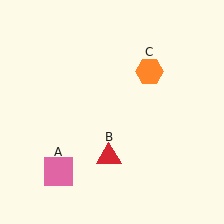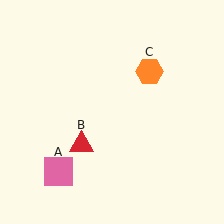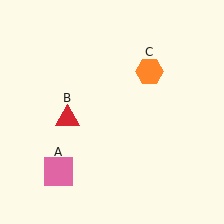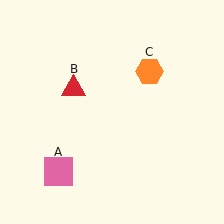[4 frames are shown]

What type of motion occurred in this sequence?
The red triangle (object B) rotated clockwise around the center of the scene.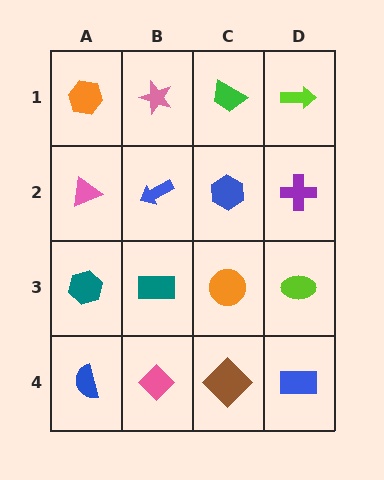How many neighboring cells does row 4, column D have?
2.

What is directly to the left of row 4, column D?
A brown diamond.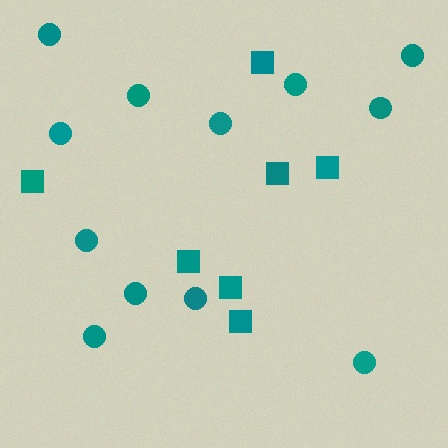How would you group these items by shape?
There are 2 groups: one group of circles (12) and one group of squares (7).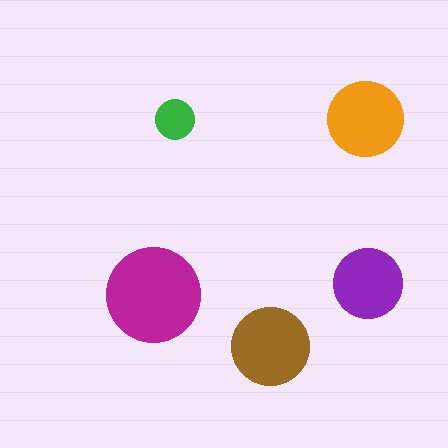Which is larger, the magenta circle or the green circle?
The magenta one.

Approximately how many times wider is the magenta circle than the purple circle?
About 1.5 times wider.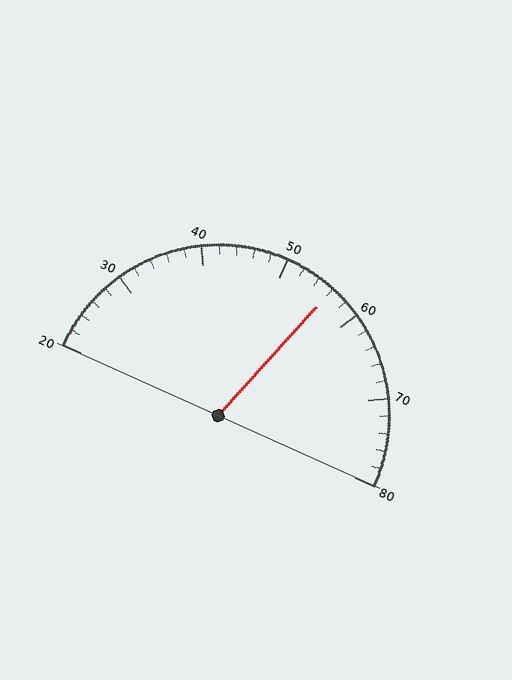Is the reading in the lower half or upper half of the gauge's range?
The reading is in the upper half of the range (20 to 80).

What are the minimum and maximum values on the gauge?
The gauge ranges from 20 to 80.